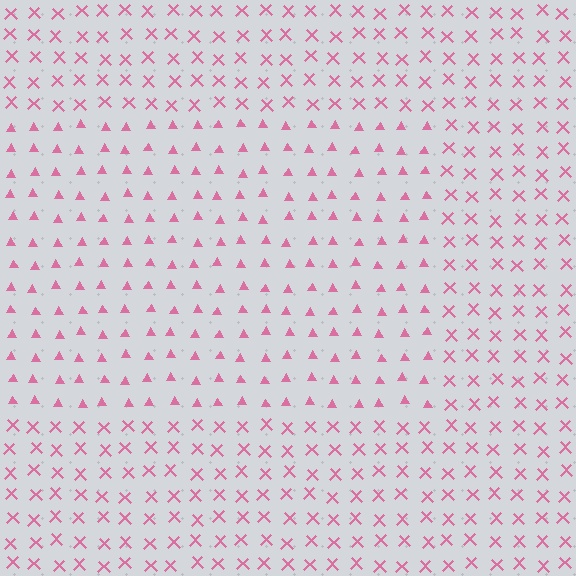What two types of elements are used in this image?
The image uses triangles inside the rectangle region and X marks outside it.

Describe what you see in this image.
The image is filled with small pink elements arranged in a uniform grid. A rectangle-shaped region contains triangles, while the surrounding area contains X marks. The boundary is defined purely by the change in element shape.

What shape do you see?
I see a rectangle.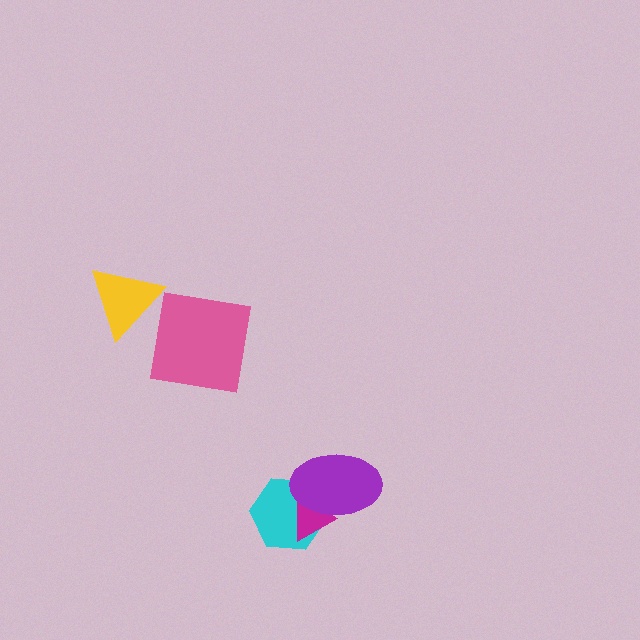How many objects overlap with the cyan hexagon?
2 objects overlap with the cyan hexagon.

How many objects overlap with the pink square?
0 objects overlap with the pink square.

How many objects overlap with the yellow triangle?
0 objects overlap with the yellow triangle.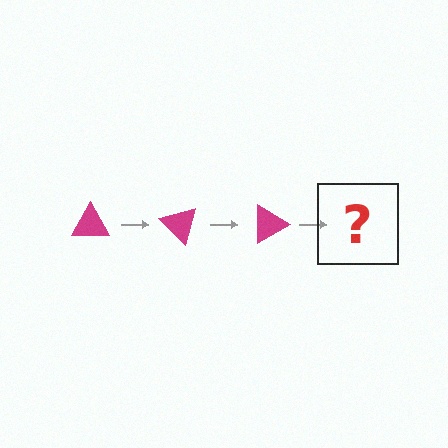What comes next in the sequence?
The next element should be a magenta triangle rotated 135 degrees.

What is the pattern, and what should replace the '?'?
The pattern is that the triangle rotates 45 degrees each step. The '?' should be a magenta triangle rotated 135 degrees.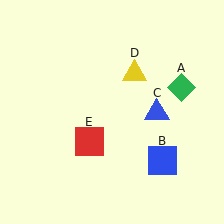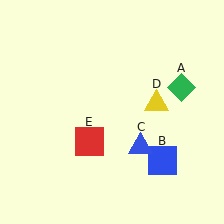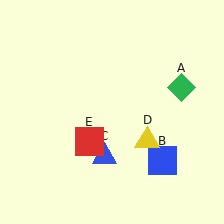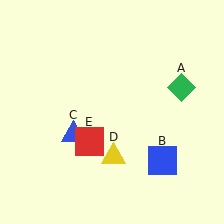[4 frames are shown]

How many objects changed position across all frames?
2 objects changed position: blue triangle (object C), yellow triangle (object D).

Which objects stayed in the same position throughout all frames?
Green diamond (object A) and blue square (object B) and red square (object E) remained stationary.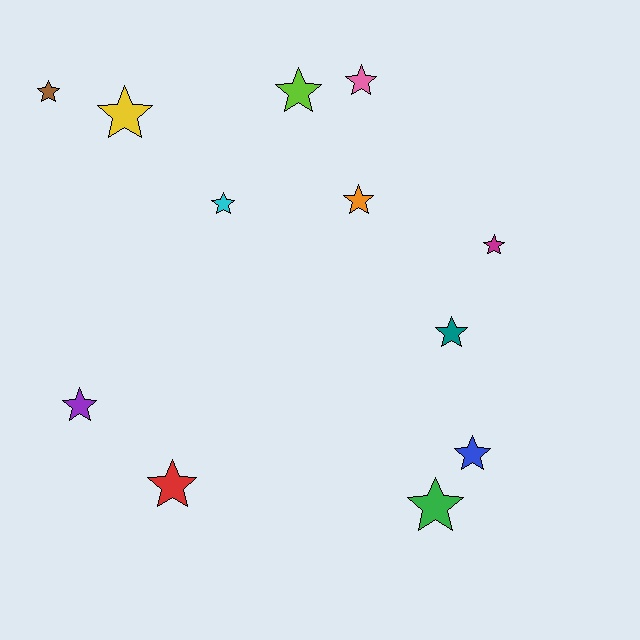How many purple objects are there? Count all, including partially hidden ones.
There is 1 purple object.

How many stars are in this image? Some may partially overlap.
There are 12 stars.